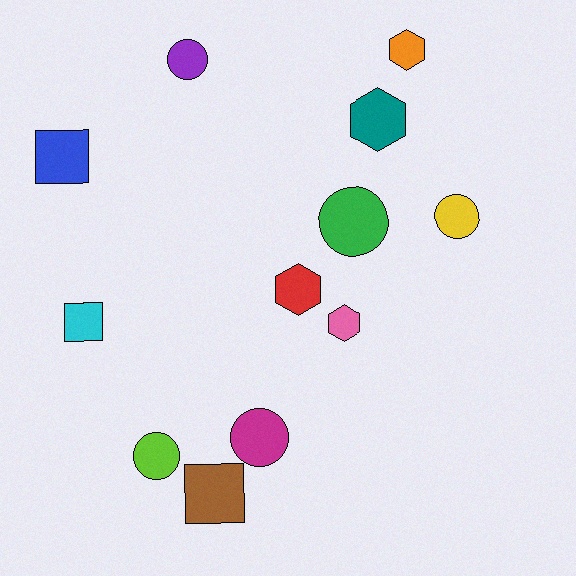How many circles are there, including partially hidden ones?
There are 5 circles.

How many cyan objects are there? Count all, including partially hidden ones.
There is 1 cyan object.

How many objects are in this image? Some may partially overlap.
There are 12 objects.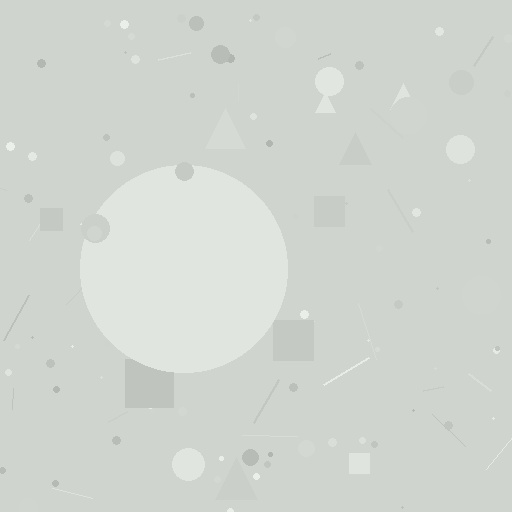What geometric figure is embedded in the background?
A circle is embedded in the background.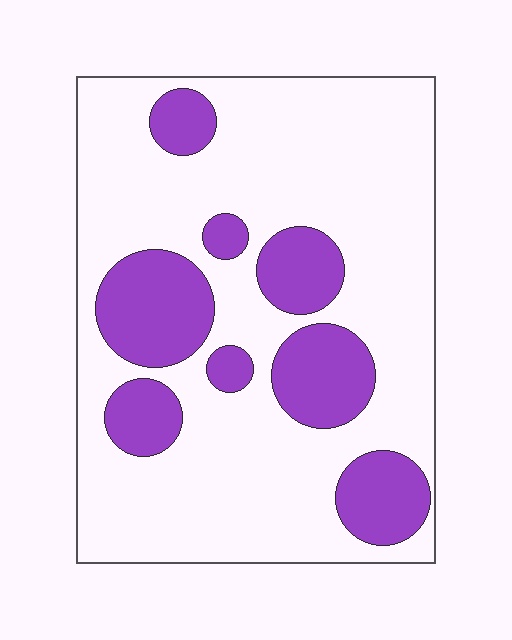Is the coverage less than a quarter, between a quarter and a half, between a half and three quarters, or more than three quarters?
Between a quarter and a half.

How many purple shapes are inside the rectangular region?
8.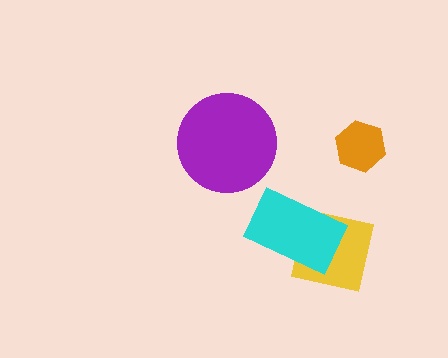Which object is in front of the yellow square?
The cyan rectangle is in front of the yellow square.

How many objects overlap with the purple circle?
0 objects overlap with the purple circle.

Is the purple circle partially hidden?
No, no other shape covers it.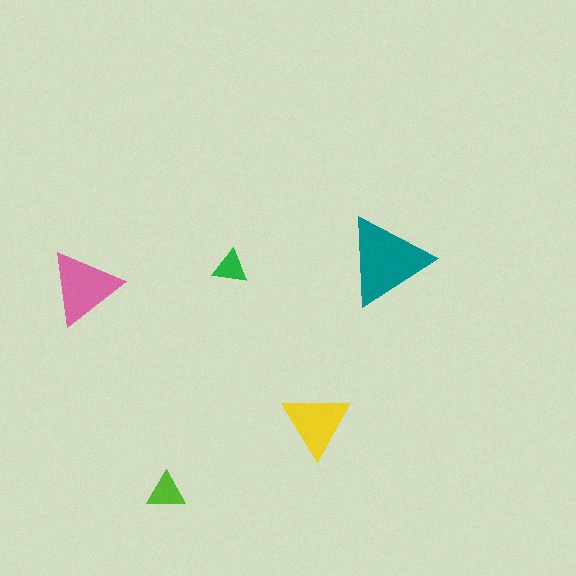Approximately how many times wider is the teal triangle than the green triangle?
About 2.5 times wider.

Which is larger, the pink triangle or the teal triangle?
The teal one.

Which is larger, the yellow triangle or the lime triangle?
The yellow one.